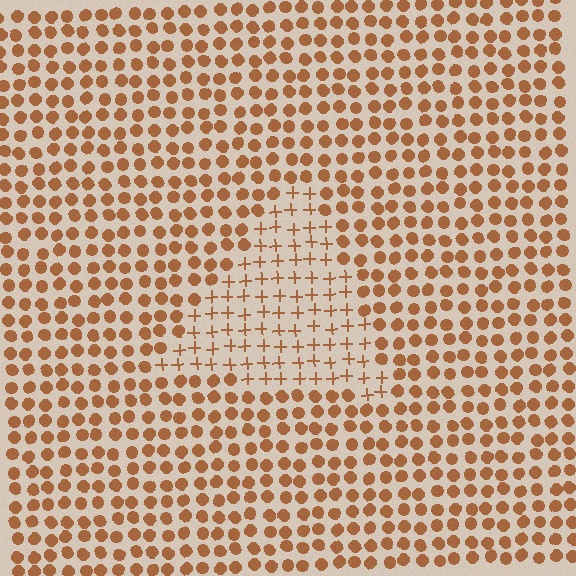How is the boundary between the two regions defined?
The boundary is defined by a change in element shape: plus signs inside vs. circles outside. All elements share the same color and spacing.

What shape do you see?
I see a triangle.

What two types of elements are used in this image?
The image uses plus signs inside the triangle region and circles outside it.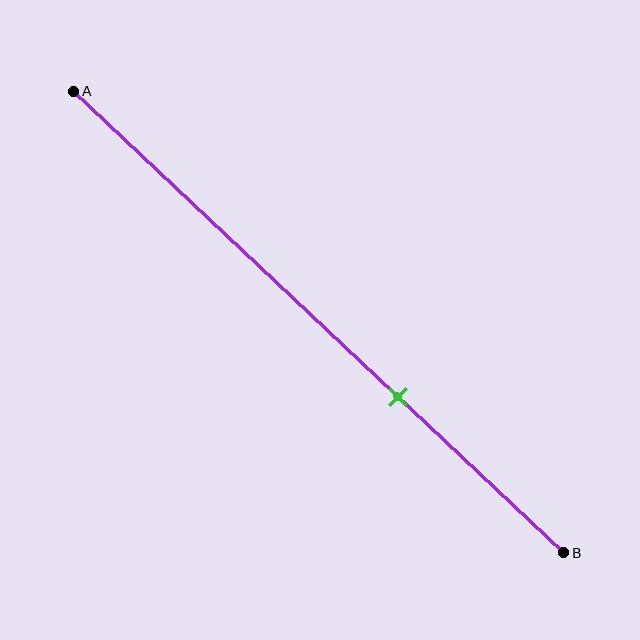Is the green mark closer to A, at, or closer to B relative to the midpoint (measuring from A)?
The green mark is closer to point B than the midpoint of segment AB.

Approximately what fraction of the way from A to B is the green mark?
The green mark is approximately 65% of the way from A to B.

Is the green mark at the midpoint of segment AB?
No, the mark is at about 65% from A, not at the 50% midpoint.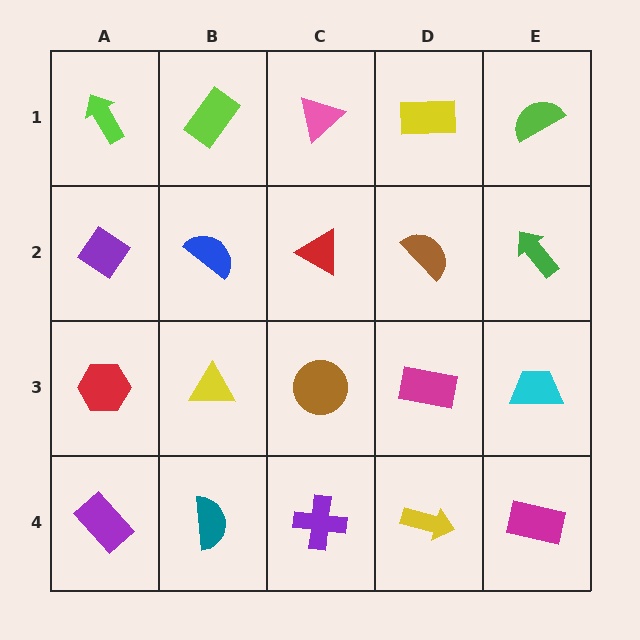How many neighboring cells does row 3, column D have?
4.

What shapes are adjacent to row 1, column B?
A blue semicircle (row 2, column B), a lime arrow (row 1, column A), a pink triangle (row 1, column C).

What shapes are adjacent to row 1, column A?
A purple diamond (row 2, column A), a lime rectangle (row 1, column B).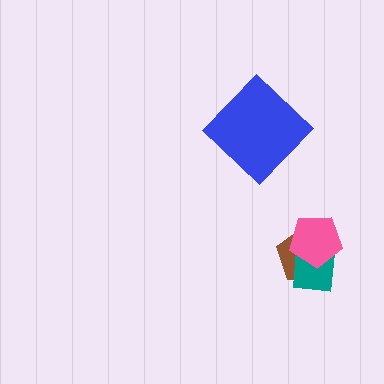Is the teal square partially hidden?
Yes, it is partially covered by another shape.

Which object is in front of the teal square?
The pink pentagon is in front of the teal square.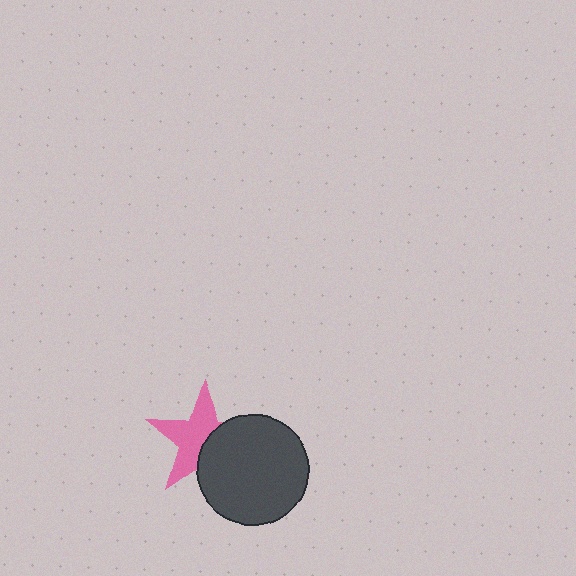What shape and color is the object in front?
The object in front is a dark gray circle.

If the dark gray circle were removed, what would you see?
You would see the complete pink star.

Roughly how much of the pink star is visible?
About half of it is visible (roughly 59%).